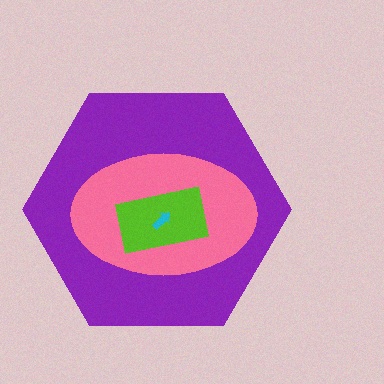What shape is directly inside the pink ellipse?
The lime rectangle.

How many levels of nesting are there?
4.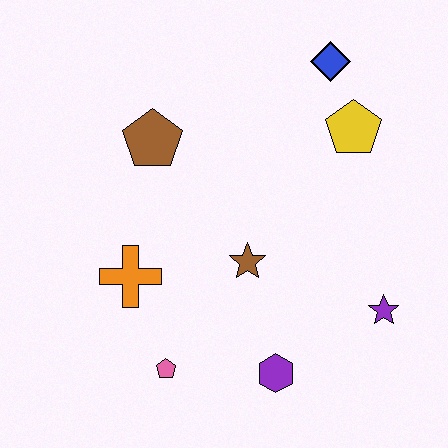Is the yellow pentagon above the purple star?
Yes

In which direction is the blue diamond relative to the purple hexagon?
The blue diamond is above the purple hexagon.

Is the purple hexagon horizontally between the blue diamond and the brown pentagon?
Yes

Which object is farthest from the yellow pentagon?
The pink pentagon is farthest from the yellow pentagon.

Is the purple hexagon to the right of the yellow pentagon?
No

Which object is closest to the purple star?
The purple hexagon is closest to the purple star.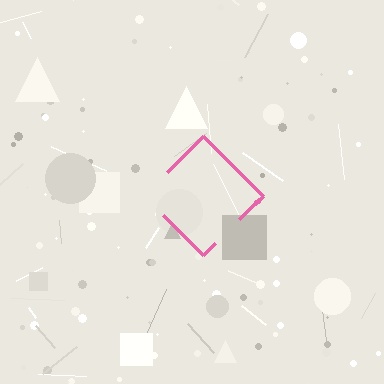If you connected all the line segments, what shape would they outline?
They would outline a diamond.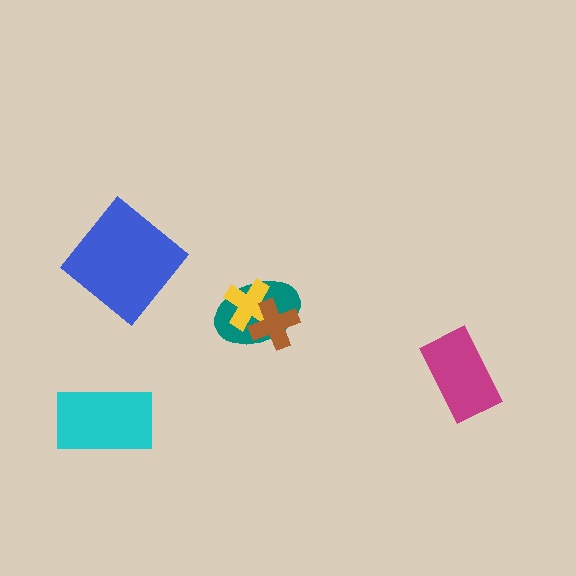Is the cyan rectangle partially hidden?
No, no other shape covers it.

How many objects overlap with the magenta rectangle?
0 objects overlap with the magenta rectangle.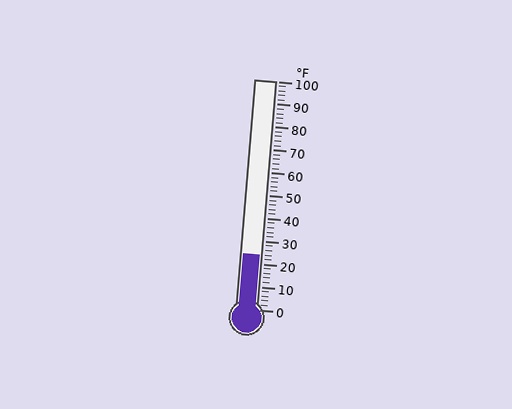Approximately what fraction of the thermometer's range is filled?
The thermometer is filled to approximately 25% of its range.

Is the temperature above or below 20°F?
The temperature is above 20°F.